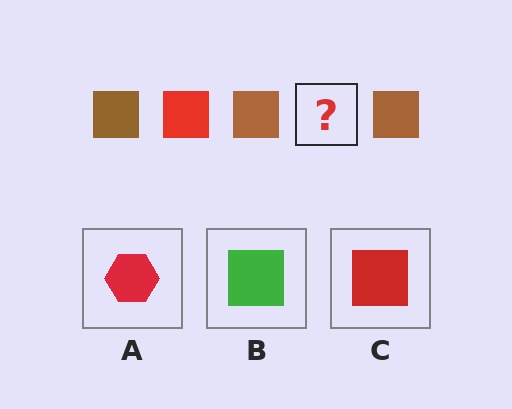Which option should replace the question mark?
Option C.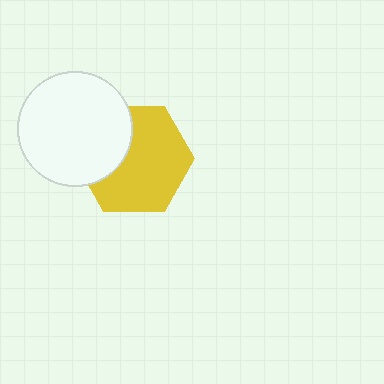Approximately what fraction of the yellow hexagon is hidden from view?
Roughly 32% of the yellow hexagon is hidden behind the white circle.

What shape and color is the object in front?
The object in front is a white circle.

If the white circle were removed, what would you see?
You would see the complete yellow hexagon.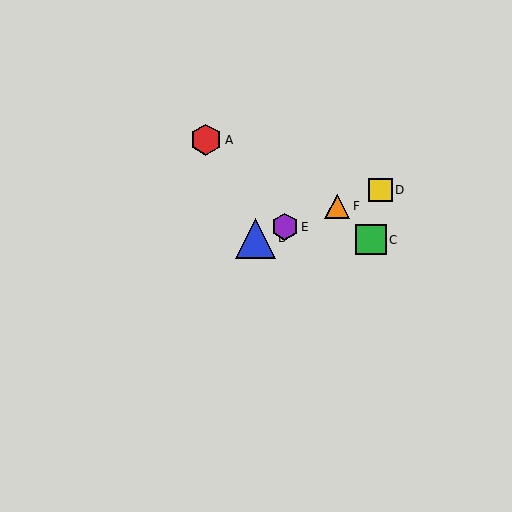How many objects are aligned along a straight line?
4 objects (B, D, E, F) are aligned along a straight line.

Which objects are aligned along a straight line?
Objects B, D, E, F are aligned along a straight line.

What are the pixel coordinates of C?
Object C is at (371, 240).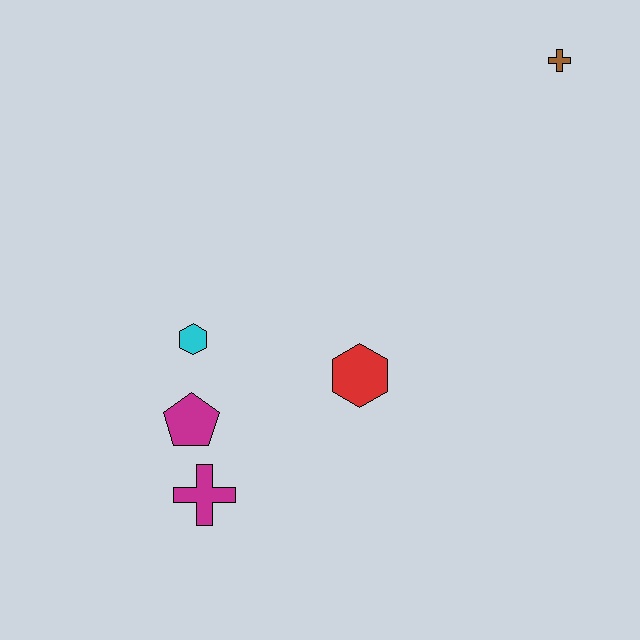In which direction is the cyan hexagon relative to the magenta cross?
The cyan hexagon is above the magenta cross.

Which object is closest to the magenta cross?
The magenta pentagon is closest to the magenta cross.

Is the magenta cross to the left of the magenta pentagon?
No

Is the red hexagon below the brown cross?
Yes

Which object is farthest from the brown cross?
The magenta cross is farthest from the brown cross.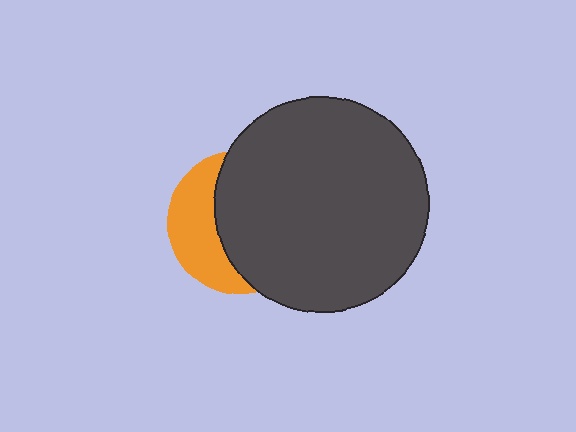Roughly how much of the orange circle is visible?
A small part of it is visible (roughly 37%).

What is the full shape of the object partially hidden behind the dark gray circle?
The partially hidden object is an orange circle.